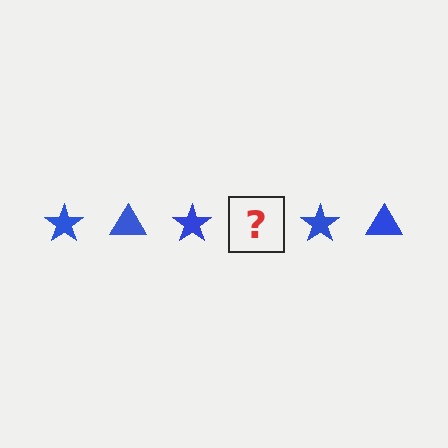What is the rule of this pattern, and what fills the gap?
The rule is that the pattern cycles through star, triangle shapes in blue. The gap should be filled with a blue triangle.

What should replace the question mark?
The question mark should be replaced with a blue triangle.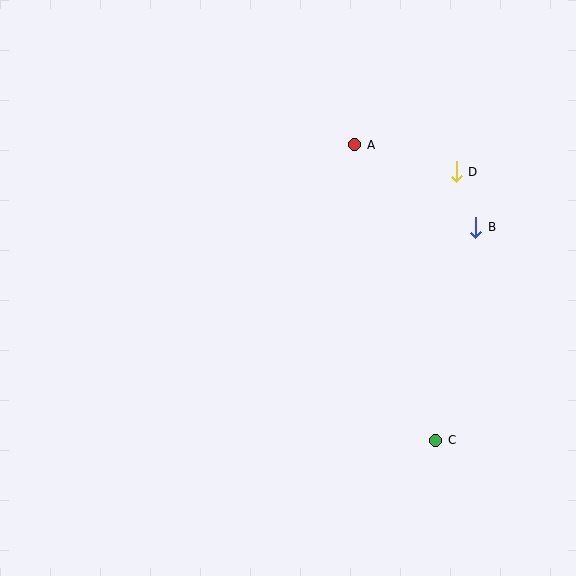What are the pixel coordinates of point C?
Point C is at (436, 440).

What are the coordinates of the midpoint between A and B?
The midpoint between A and B is at (415, 186).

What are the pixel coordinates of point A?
Point A is at (355, 145).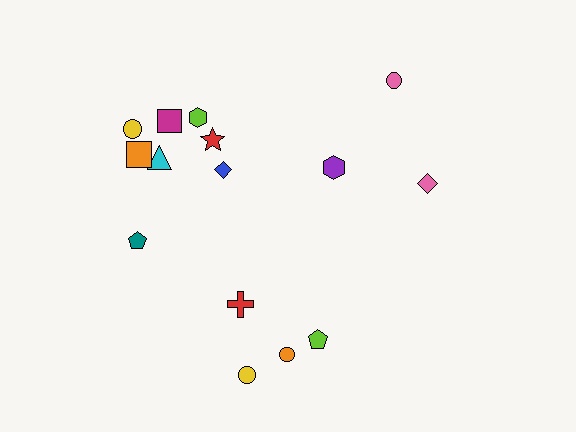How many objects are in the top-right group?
There are 3 objects.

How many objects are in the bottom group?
There are 4 objects.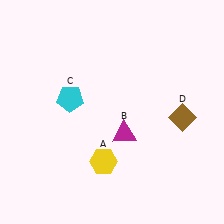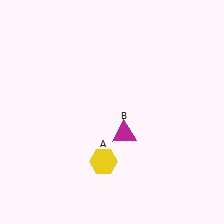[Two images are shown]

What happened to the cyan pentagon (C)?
The cyan pentagon (C) was removed in Image 2. It was in the top-left area of Image 1.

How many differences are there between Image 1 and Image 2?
There are 2 differences between the two images.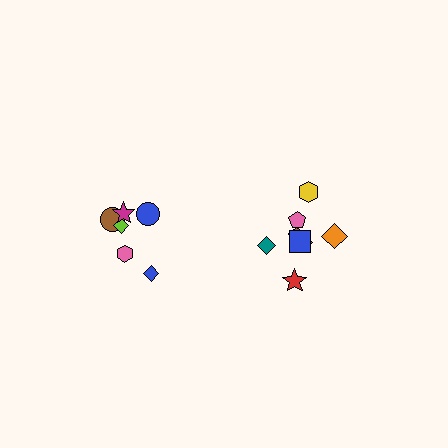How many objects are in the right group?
There are 8 objects.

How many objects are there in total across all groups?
There are 14 objects.